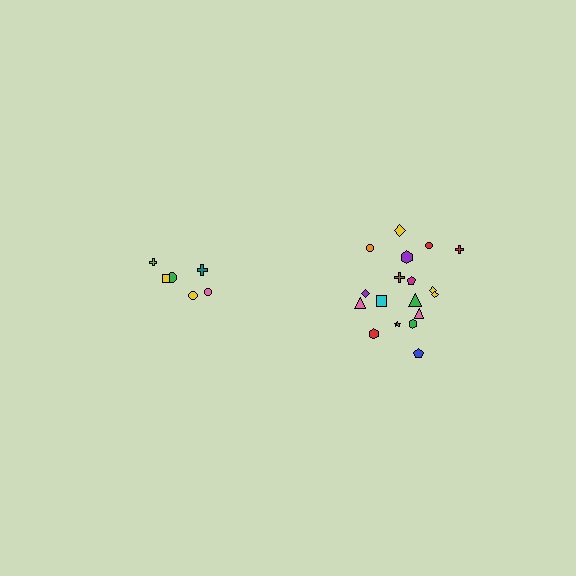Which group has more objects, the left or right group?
The right group.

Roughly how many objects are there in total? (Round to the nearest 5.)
Roughly 25 objects in total.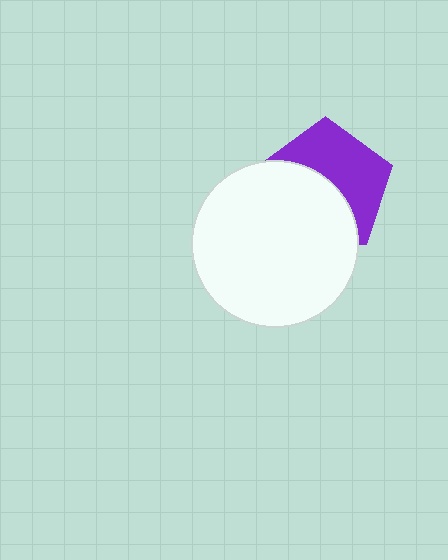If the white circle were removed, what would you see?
You would see the complete purple pentagon.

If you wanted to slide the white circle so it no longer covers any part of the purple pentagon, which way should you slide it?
Slide it down — that is the most direct way to separate the two shapes.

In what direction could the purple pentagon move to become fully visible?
The purple pentagon could move up. That would shift it out from behind the white circle entirely.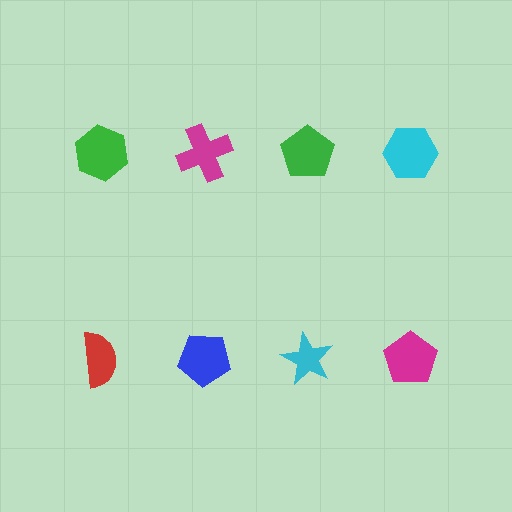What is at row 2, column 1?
A red semicircle.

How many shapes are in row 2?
4 shapes.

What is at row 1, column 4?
A cyan hexagon.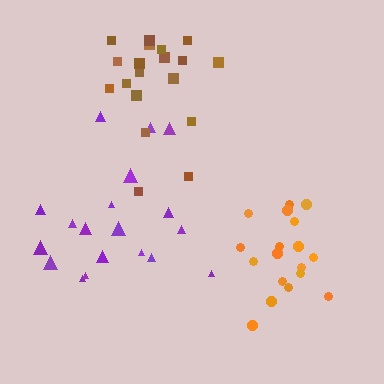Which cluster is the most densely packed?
Orange.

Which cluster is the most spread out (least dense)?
Purple.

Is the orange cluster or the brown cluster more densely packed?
Orange.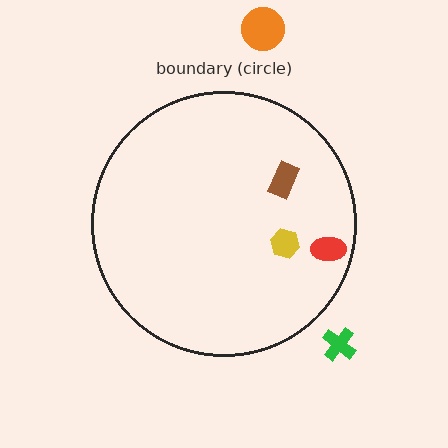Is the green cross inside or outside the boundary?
Outside.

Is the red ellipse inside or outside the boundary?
Inside.